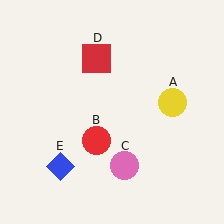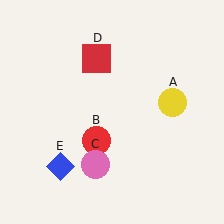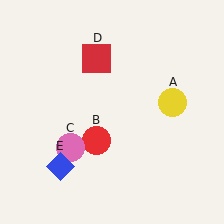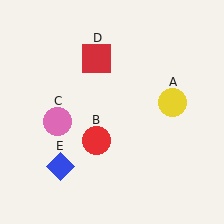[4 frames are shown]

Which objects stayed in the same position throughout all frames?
Yellow circle (object A) and red circle (object B) and red square (object D) and blue diamond (object E) remained stationary.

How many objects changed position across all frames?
1 object changed position: pink circle (object C).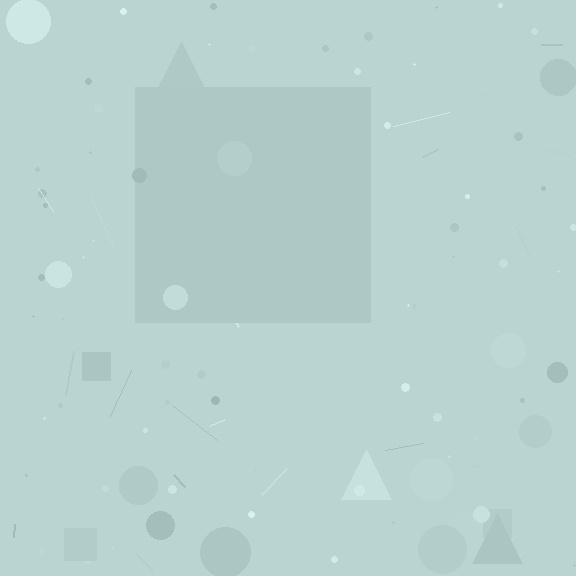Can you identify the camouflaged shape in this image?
The camouflaged shape is a square.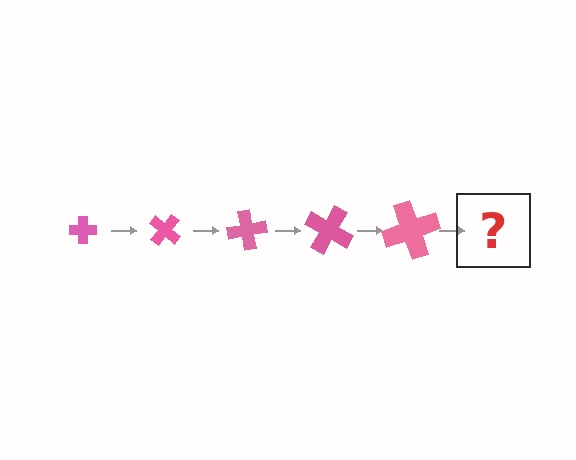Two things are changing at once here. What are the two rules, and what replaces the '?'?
The two rules are that the cross grows larger each step and it rotates 40 degrees each step. The '?' should be a cross, larger than the previous one and rotated 200 degrees from the start.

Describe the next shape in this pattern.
It should be a cross, larger than the previous one and rotated 200 degrees from the start.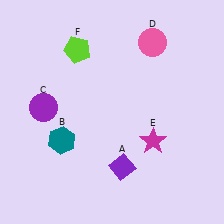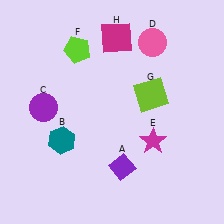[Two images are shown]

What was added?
A lime square (G), a magenta square (H) were added in Image 2.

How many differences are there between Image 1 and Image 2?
There are 2 differences between the two images.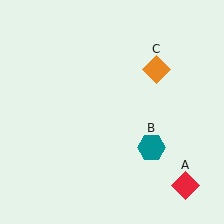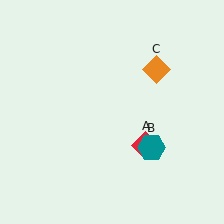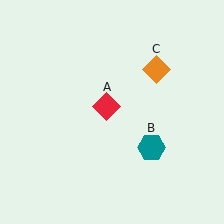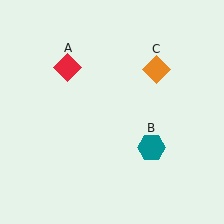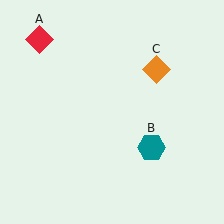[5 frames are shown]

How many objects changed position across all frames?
1 object changed position: red diamond (object A).